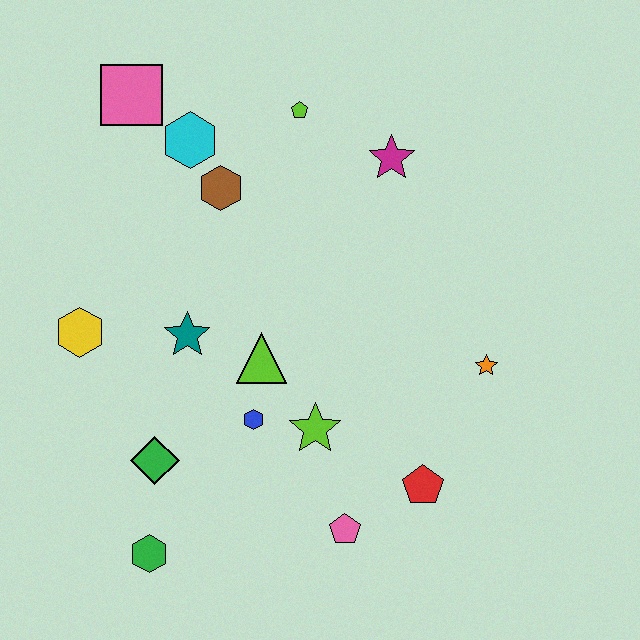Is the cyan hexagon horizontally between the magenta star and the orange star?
No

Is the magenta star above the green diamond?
Yes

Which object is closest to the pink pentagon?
The red pentagon is closest to the pink pentagon.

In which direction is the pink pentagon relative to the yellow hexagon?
The pink pentagon is to the right of the yellow hexagon.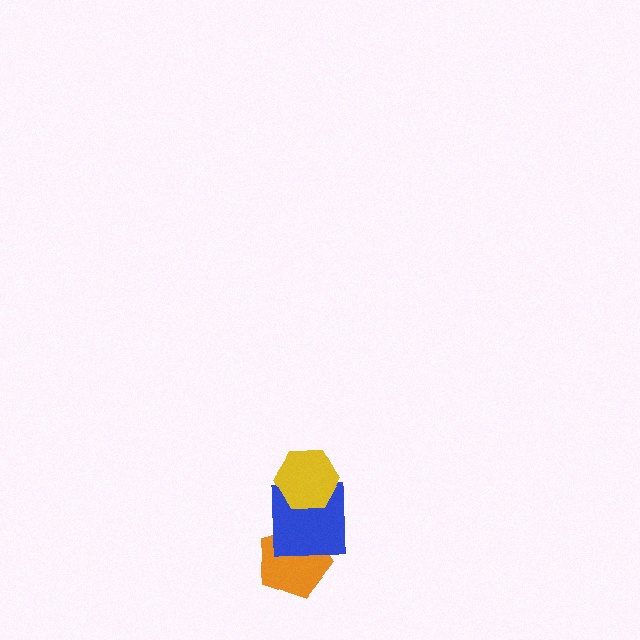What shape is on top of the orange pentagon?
The blue square is on top of the orange pentagon.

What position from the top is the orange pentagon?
The orange pentagon is 3rd from the top.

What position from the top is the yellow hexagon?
The yellow hexagon is 1st from the top.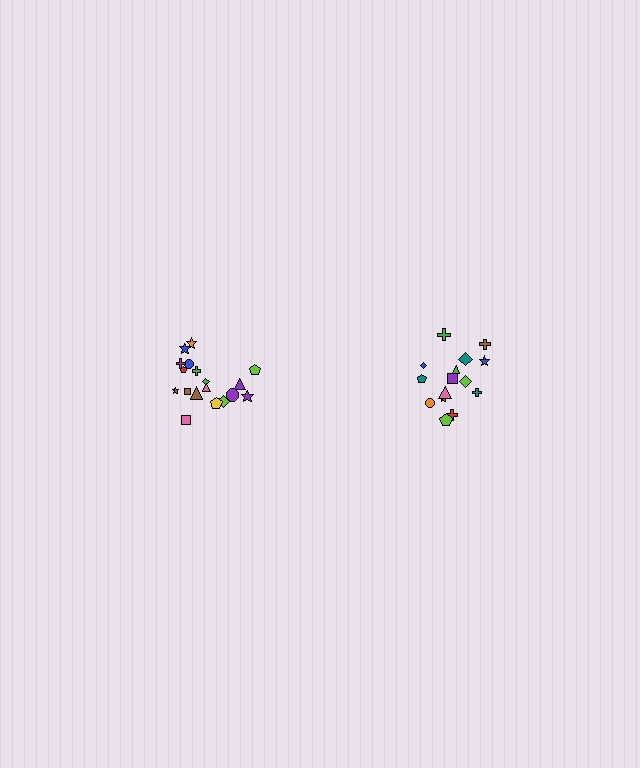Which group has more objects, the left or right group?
The left group.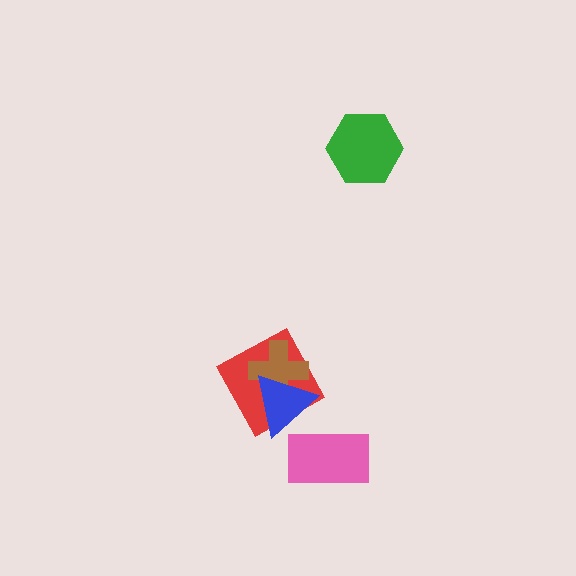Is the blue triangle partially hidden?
No, no other shape covers it.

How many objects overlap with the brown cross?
2 objects overlap with the brown cross.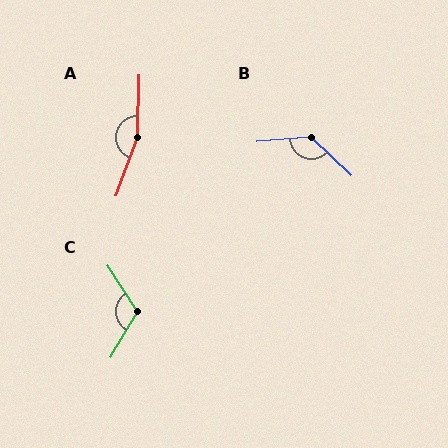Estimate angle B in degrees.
Approximately 132 degrees.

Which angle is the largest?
A, at approximately 161 degrees.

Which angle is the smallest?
C, at approximately 116 degrees.